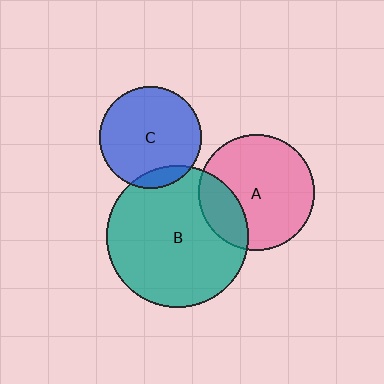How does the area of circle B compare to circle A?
Approximately 1.5 times.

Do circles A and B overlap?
Yes.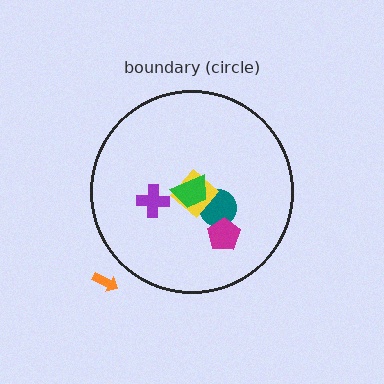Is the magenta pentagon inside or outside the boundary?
Inside.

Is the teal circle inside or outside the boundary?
Inside.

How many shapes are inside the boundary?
5 inside, 1 outside.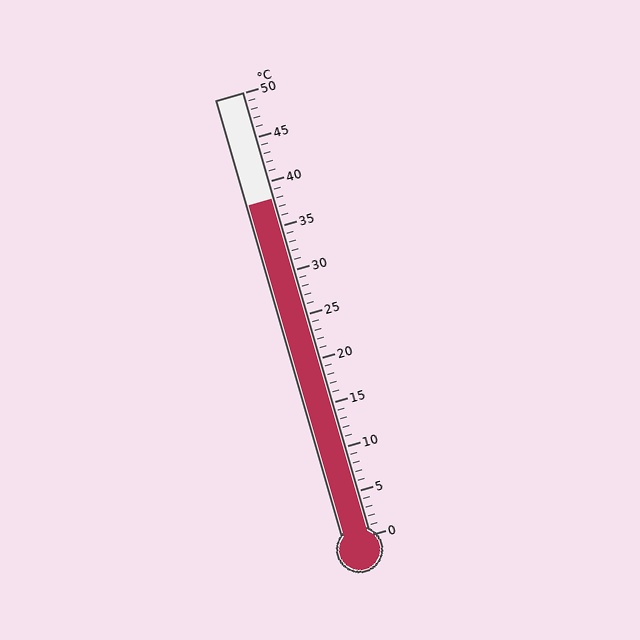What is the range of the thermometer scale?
The thermometer scale ranges from 0°C to 50°C.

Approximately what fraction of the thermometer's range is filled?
The thermometer is filled to approximately 75% of its range.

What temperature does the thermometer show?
The thermometer shows approximately 38°C.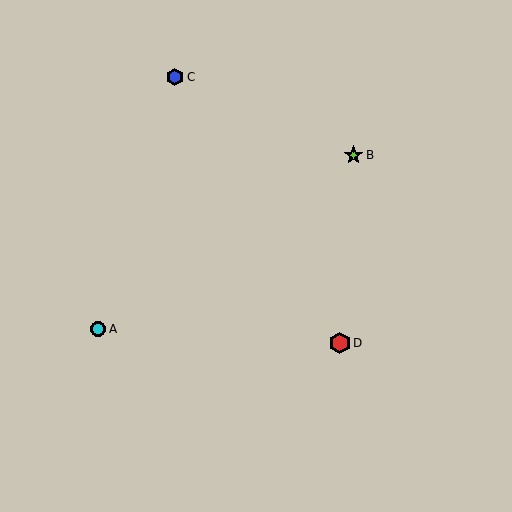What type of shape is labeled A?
Shape A is a cyan circle.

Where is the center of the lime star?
The center of the lime star is at (353, 155).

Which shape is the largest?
The red hexagon (labeled D) is the largest.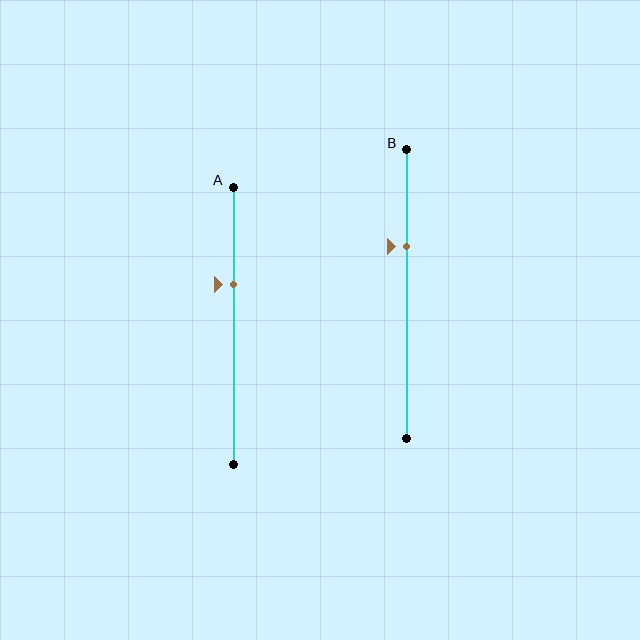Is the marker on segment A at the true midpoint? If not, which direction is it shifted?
No, the marker on segment A is shifted upward by about 15% of the segment length.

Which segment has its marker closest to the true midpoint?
Segment A has its marker closest to the true midpoint.